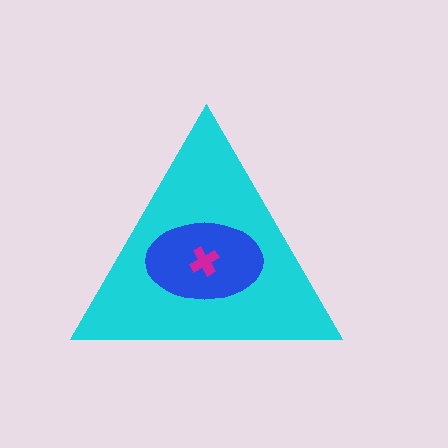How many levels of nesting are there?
3.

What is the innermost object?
The magenta cross.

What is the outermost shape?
The cyan triangle.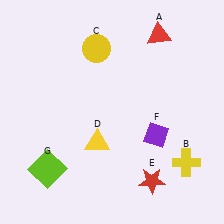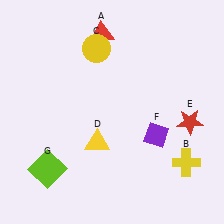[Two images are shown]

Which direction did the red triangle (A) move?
The red triangle (A) moved left.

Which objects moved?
The objects that moved are: the red triangle (A), the red star (E).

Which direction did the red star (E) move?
The red star (E) moved up.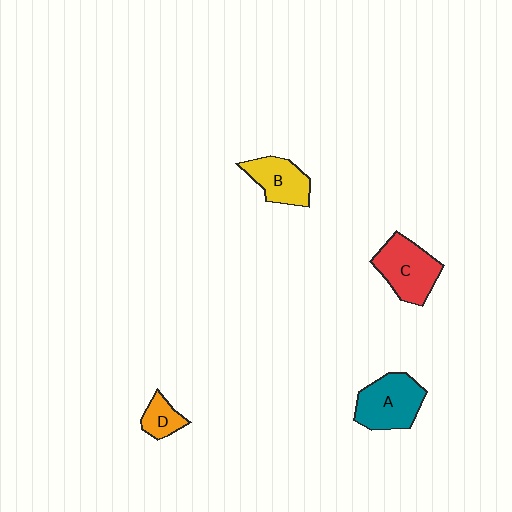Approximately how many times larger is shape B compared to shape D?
Approximately 1.8 times.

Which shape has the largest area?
Shape A (teal).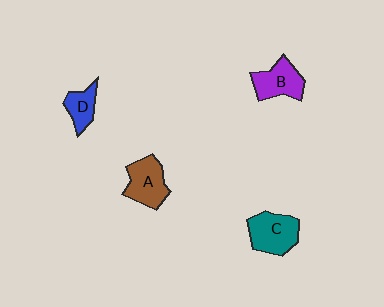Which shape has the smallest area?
Shape D (blue).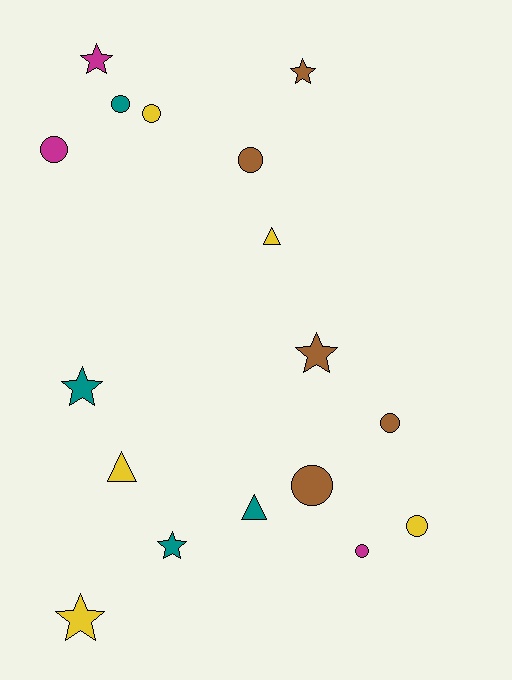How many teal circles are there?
There is 1 teal circle.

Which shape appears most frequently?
Circle, with 8 objects.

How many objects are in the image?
There are 17 objects.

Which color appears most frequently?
Yellow, with 5 objects.